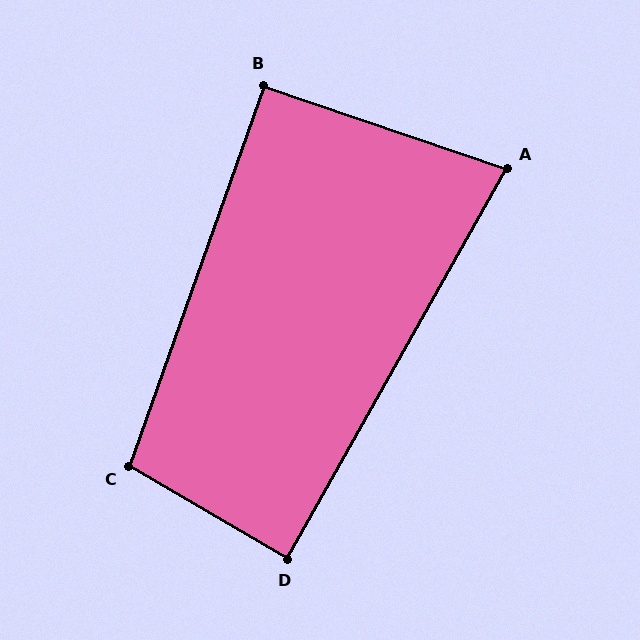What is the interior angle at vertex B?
Approximately 91 degrees (approximately right).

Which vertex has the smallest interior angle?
A, at approximately 79 degrees.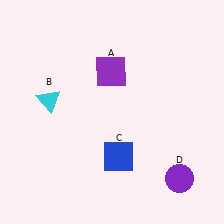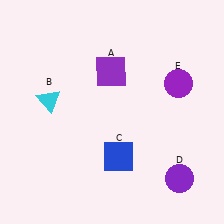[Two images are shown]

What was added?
A purple circle (E) was added in Image 2.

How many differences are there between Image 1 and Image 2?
There is 1 difference between the two images.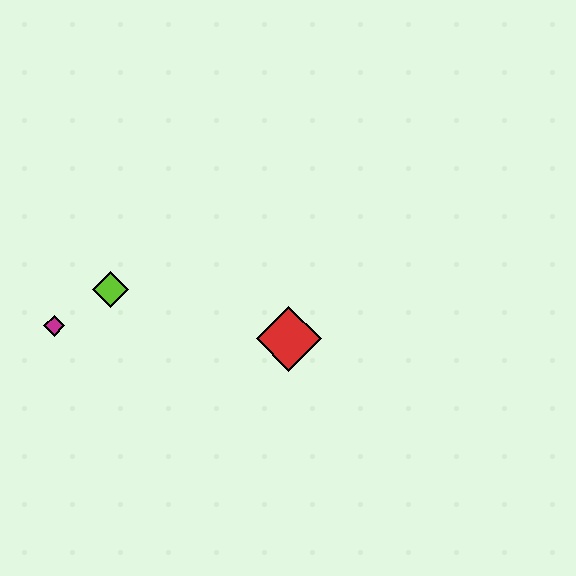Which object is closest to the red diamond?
The lime diamond is closest to the red diamond.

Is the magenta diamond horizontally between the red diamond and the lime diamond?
No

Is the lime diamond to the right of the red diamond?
No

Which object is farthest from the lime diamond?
The red diamond is farthest from the lime diamond.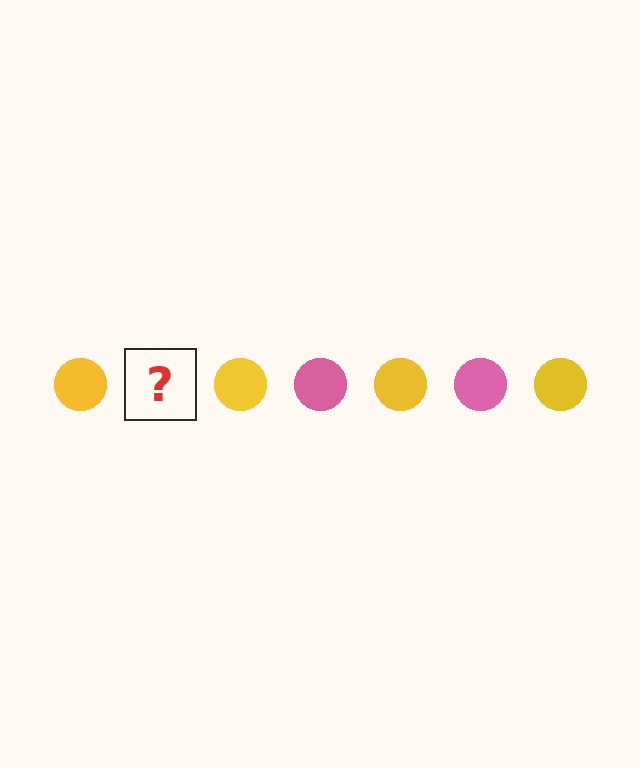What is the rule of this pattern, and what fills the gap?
The rule is that the pattern cycles through yellow, pink circles. The gap should be filled with a pink circle.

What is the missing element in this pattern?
The missing element is a pink circle.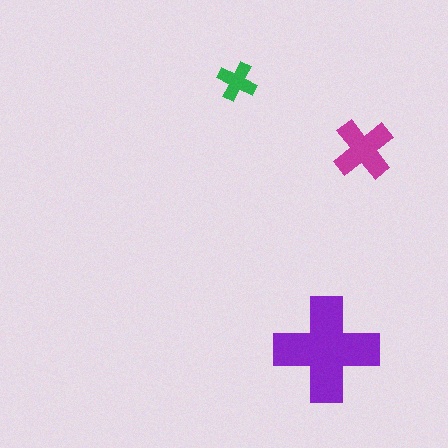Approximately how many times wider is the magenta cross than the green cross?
About 1.5 times wider.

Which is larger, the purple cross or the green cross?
The purple one.